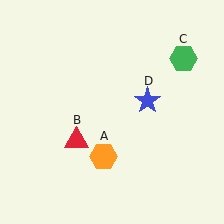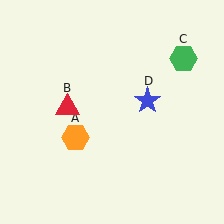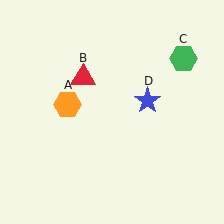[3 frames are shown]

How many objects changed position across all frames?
2 objects changed position: orange hexagon (object A), red triangle (object B).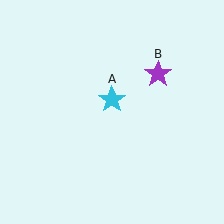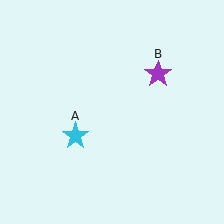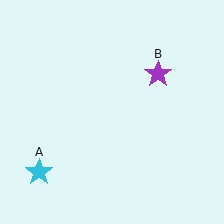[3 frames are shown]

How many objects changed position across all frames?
1 object changed position: cyan star (object A).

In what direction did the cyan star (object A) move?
The cyan star (object A) moved down and to the left.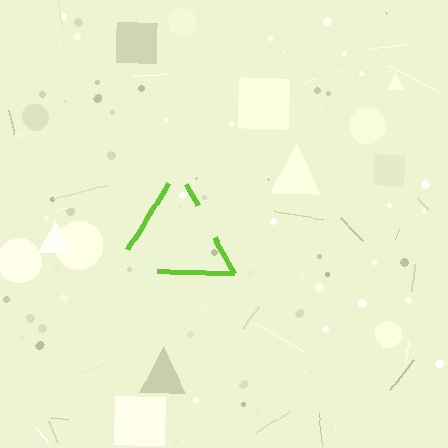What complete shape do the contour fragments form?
The contour fragments form a triangle.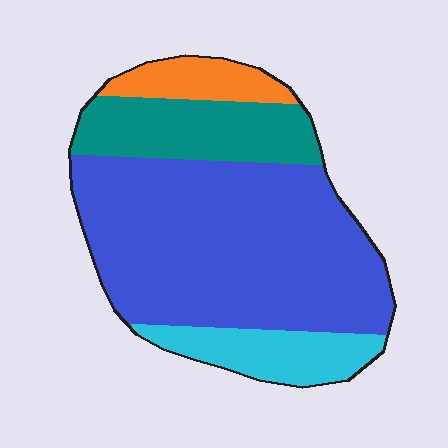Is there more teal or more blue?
Blue.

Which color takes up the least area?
Orange, at roughly 10%.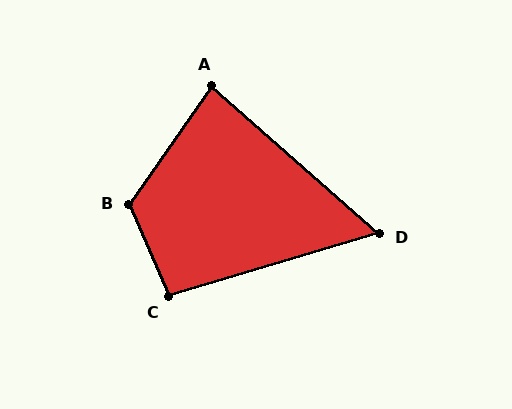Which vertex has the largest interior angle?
B, at approximately 122 degrees.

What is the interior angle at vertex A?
Approximately 84 degrees (acute).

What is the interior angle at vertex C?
Approximately 96 degrees (obtuse).